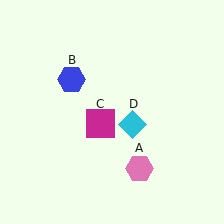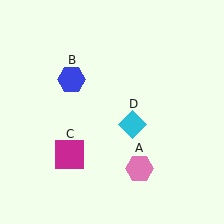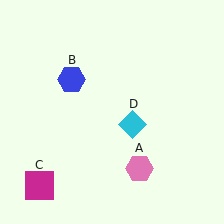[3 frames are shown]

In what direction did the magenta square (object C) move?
The magenta square (object C) moved down and to the left.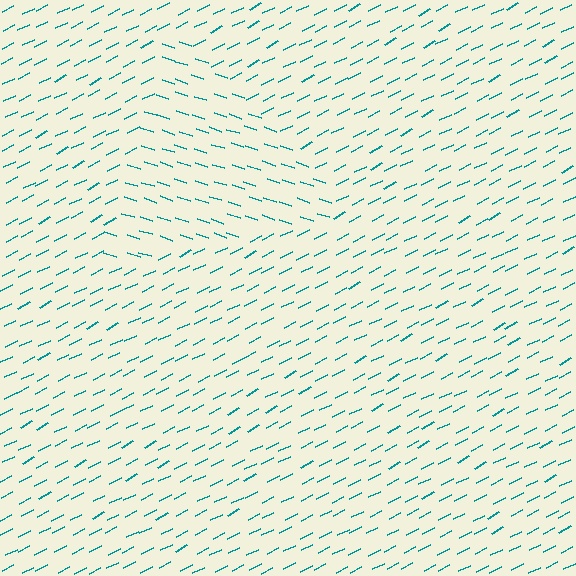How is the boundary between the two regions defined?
The boundary is defined purely by a change in line orientation (approximately 45 degrees difference). All lines are the same color and thickness.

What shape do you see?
I see a triangle.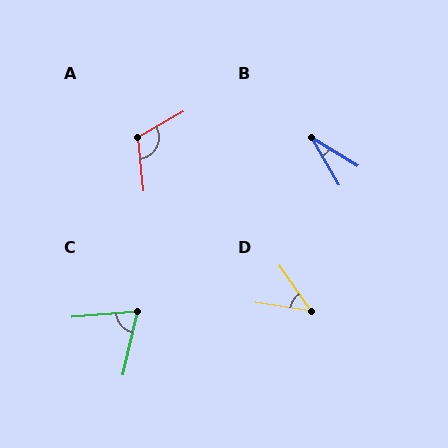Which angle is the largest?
A, at approximately 113 degrees.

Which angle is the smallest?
B, at approximately 29 degrees.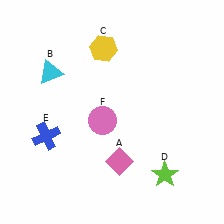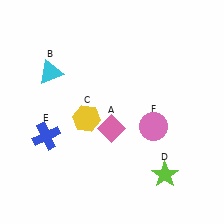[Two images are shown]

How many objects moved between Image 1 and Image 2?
3 objects moved between the two images.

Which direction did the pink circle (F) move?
The pink circle (F) moved right.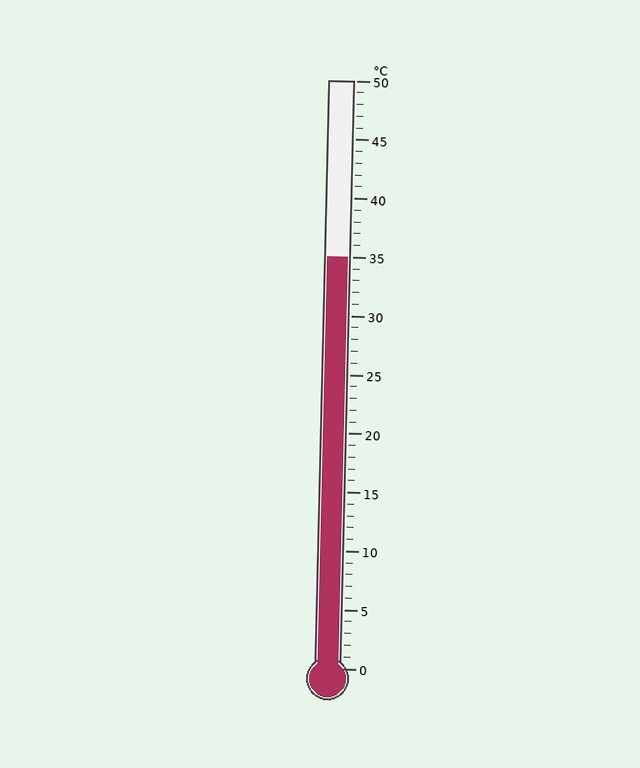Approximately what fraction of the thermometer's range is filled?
The thermometer is filled to approximately 70% of its range.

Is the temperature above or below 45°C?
The temperature is below 45°C.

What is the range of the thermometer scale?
The thermometer scale ranges from 0°C to 50°C.